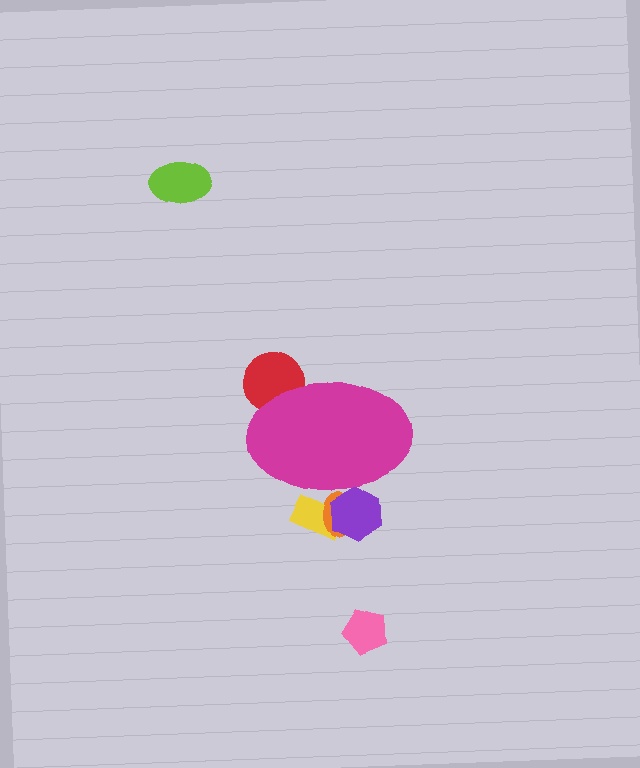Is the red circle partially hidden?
Yes, the red circle is partially hidden behind the magenta ellipse.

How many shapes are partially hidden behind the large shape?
4 shapes are partially hidden.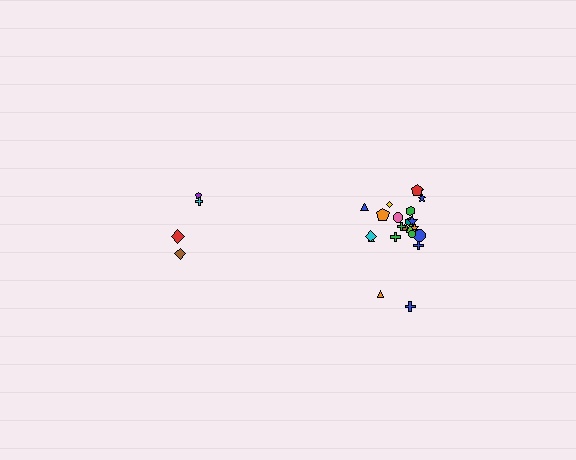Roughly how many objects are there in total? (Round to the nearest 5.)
Roughly 25 objects in total.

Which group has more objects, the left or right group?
The right group.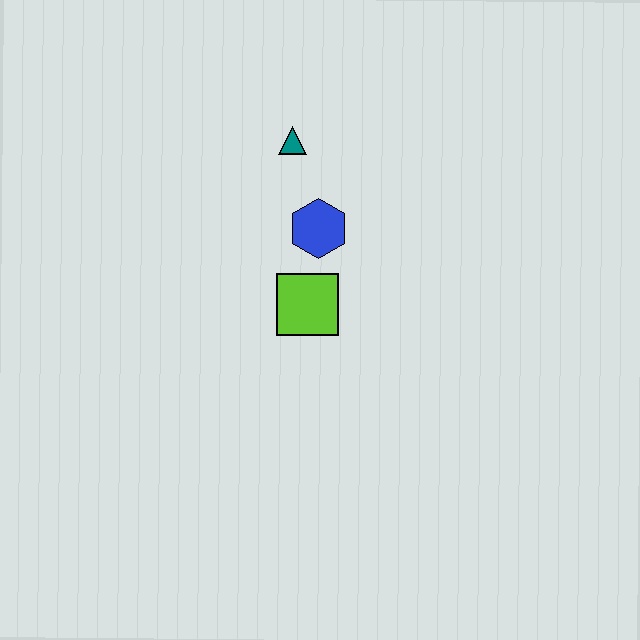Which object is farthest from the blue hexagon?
The teal triangle is farthest from the blue hexagon.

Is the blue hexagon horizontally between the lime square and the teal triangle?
No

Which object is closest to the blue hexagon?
The lime square is closest to the blue hexagon.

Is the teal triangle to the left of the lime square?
Yes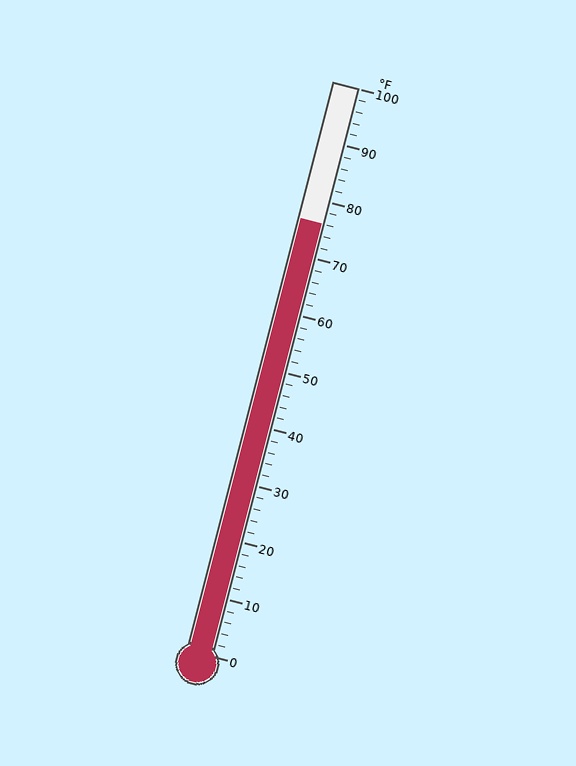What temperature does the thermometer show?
The thermometer shows approximately 76°F.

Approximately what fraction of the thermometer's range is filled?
The thermometer is filled to approximately 75% of its range.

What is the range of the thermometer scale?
The thermometer scale ranges from 0°F to 100°F.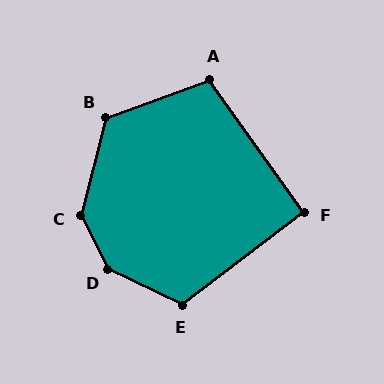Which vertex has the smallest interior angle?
F, at approximately 92 degrees.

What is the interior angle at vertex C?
Approximately 138 degrees (obtuse).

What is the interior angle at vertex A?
Approximately 105 degrees (obtuse).